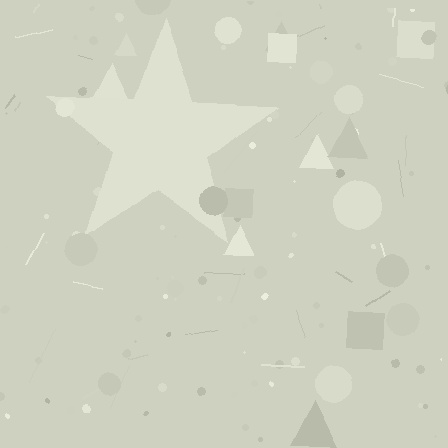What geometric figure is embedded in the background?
A star is embedded in the background.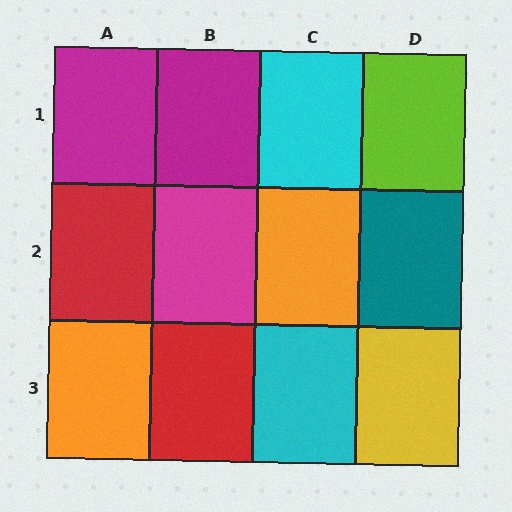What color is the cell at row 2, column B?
Magenta.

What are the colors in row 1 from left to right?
Magenta, magenta, cyan, lime.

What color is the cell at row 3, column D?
Yellow.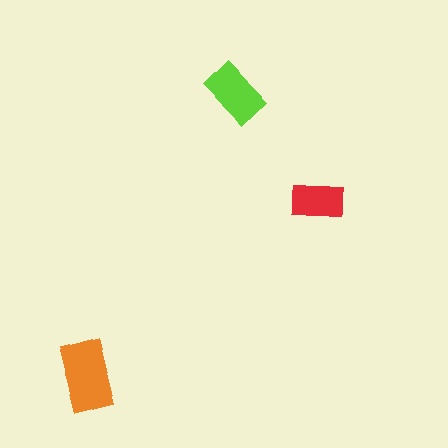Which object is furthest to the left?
The orange rectangle is leftmost.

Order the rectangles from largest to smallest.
the orange one, the lime one, the red one.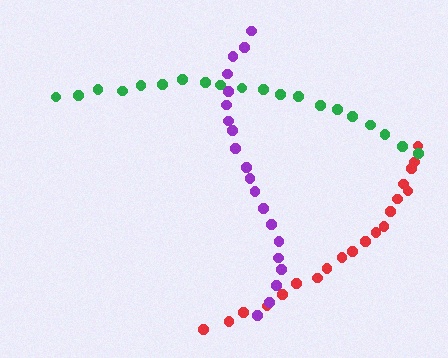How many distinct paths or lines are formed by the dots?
There are 3 distinct paths.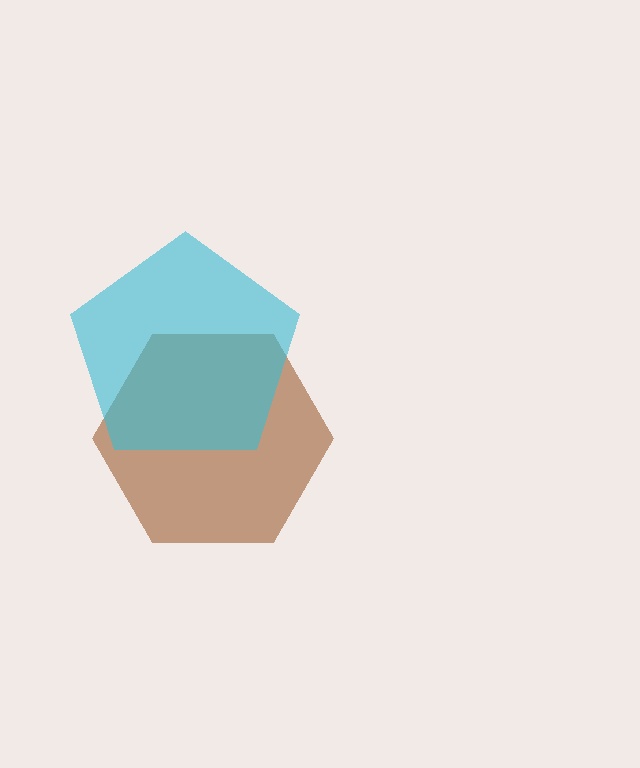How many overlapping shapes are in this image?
There are 2 overlapping shapes in the image.